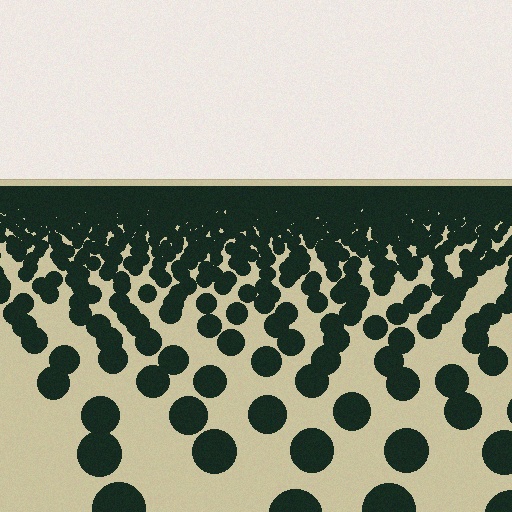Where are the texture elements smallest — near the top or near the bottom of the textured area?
Near the top.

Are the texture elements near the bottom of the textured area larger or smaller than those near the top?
Larger. Near the bottom, elements are closer to the viewer and appear at a bigger on-screen size.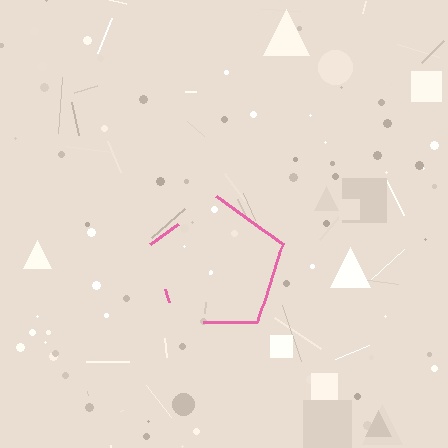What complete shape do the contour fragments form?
The contour fragments form a pentagon.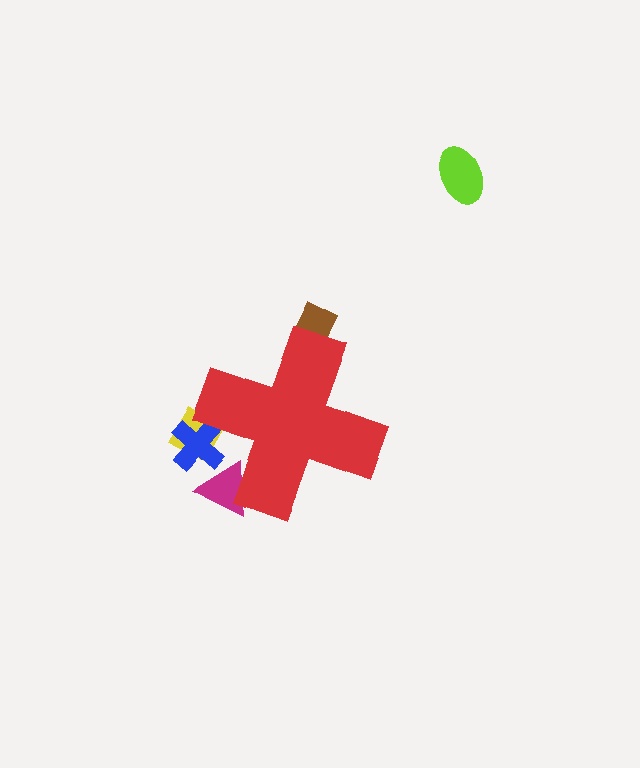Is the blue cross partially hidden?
Yes, the blue cross is partially hidden behind the red cross.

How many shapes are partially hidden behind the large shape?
4 shapes are partially hidden.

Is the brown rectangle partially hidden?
Yes, the brown rectangle is partially hidden behind the red cross.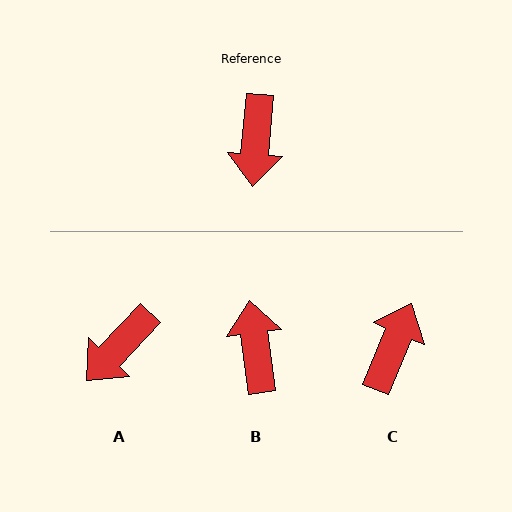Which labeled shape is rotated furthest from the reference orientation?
B, about 168 degrees away.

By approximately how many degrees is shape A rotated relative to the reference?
Approximately 39 degrees clockwise.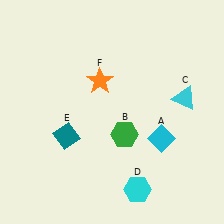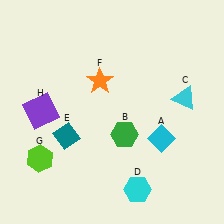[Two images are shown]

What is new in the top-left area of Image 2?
A purple square (H) was added in the top-left area of Image 2.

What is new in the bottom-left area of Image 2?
A lime hexagon (G) was added in the bottom-left area of Image 2.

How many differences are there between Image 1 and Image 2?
There are 2 differences between the two images.